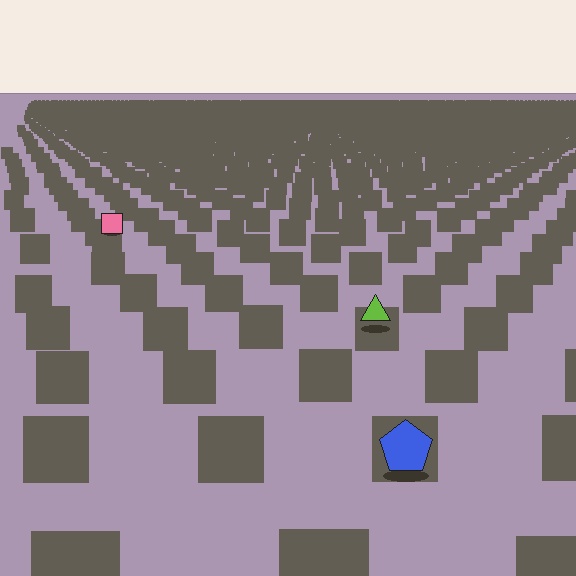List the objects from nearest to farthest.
From nearest to farthest: the blue pentagon, the lime triangle, the pink square.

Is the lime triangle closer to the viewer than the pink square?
Yes. The lime triangle is closer — you can tell from the texture gradient: the ground texture is coarser near it.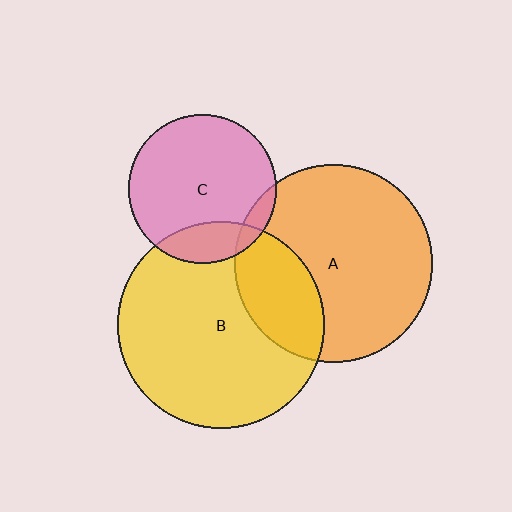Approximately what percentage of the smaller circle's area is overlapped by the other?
Approximately 10%.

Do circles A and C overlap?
Yes.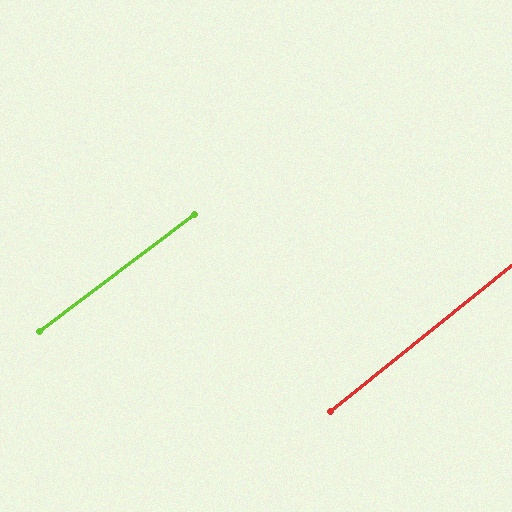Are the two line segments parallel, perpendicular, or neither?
Parallel — their directions differ by only 1.4°.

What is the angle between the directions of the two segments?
Approximately 1 degree.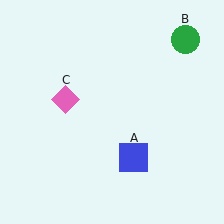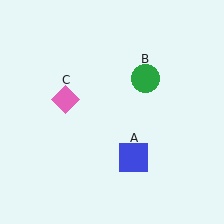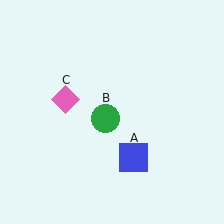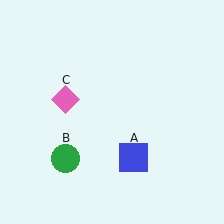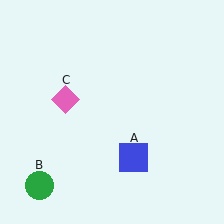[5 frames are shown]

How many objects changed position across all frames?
1 object changed position: green circle (object B).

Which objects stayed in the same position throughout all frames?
Blue square (object A) and pink diamond (object C) remained stationary.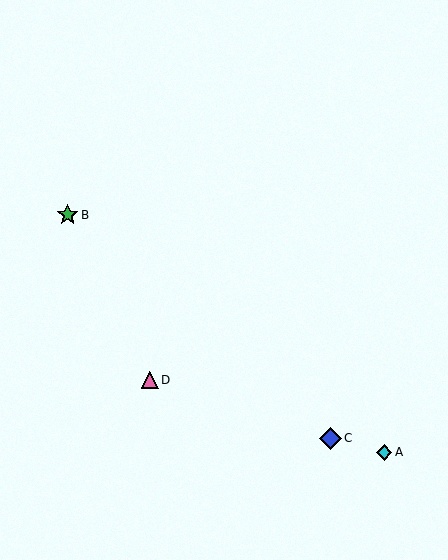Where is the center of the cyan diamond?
The center of the cyan diamond is at (384, 452).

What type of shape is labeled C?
Shape C is a blue diamond.